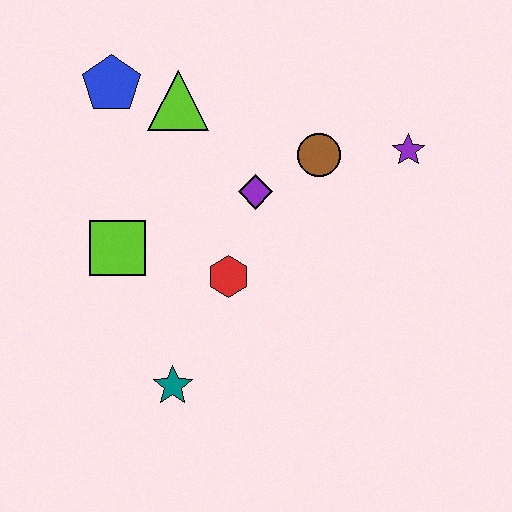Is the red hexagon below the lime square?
Yes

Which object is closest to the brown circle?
The purple diamond is closest to the brown circle.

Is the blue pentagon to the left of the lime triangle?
Yes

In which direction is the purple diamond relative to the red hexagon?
The purple diamond is above the red hexagon.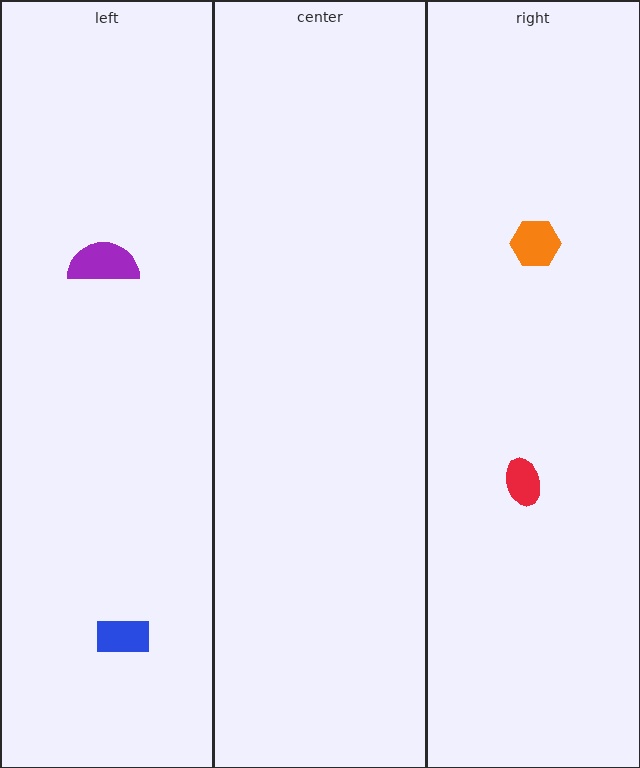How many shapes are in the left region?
2.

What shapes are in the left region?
The blue rectangle, the purple semicircle.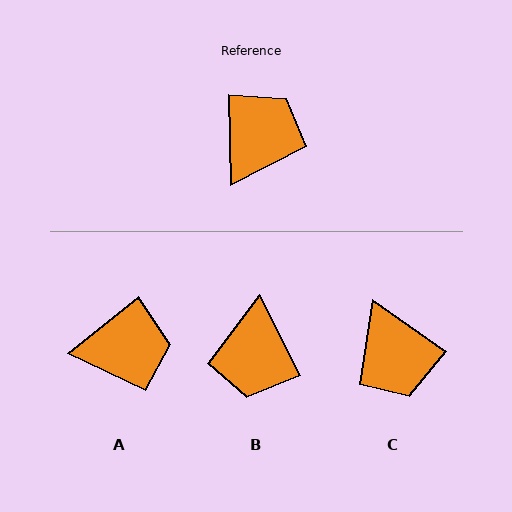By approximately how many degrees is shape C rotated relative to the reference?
Approximately 126 degrees clockwise.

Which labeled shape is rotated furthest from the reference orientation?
B, about 154 degrees away.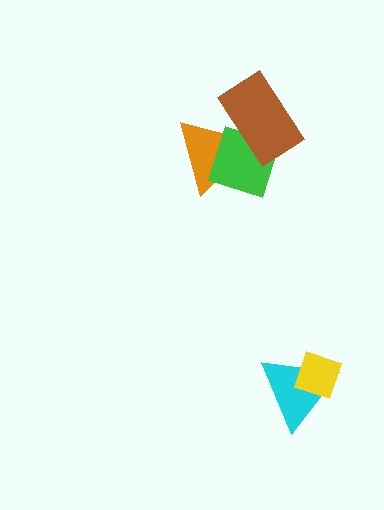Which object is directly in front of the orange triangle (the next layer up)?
The green diamond is directly in front of the orange triangle.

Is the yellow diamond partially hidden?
No, no other shape covers it.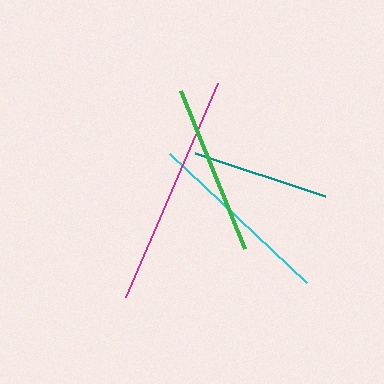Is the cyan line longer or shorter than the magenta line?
The magenta line is longer than the cyan line.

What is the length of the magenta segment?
The magenta segment is approximately 233 pixels long.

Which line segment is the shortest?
The teal line is the shortest at approximately 136 pixels.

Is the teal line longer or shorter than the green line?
The green line is longer than the teal line.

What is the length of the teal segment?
The teal segment is approximately 136 pixels long.